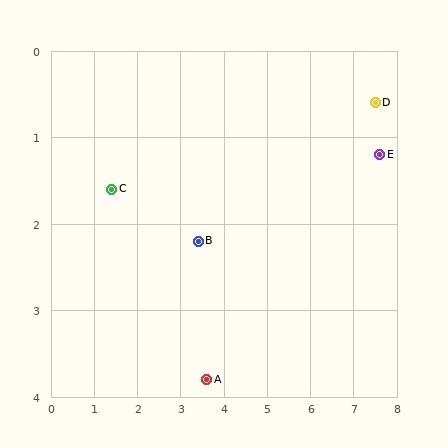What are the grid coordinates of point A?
Point A is at approximately (3.6, 3.8).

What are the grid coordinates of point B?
Point B is at approximately (3.4, 2.2).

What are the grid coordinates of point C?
Point C is at approximately (1.4, 1.6).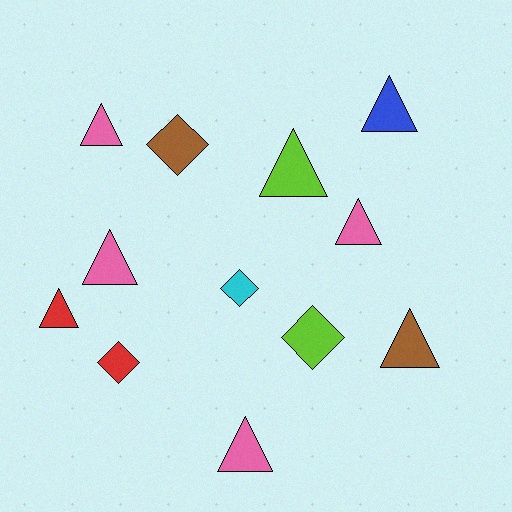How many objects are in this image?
There are 12 objects.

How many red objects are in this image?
There are 2 red objects.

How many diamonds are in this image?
There are 4 diamonds.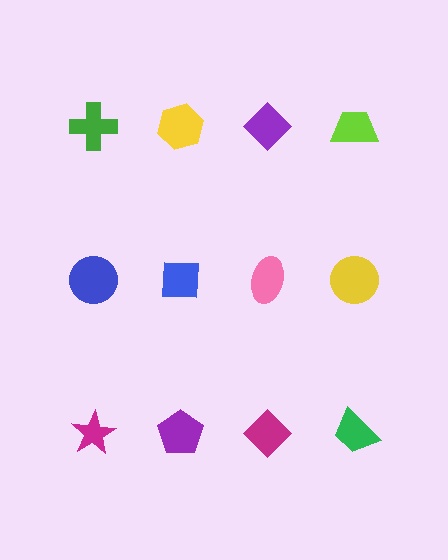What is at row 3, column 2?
A purple pentagon.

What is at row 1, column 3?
A purple diamond.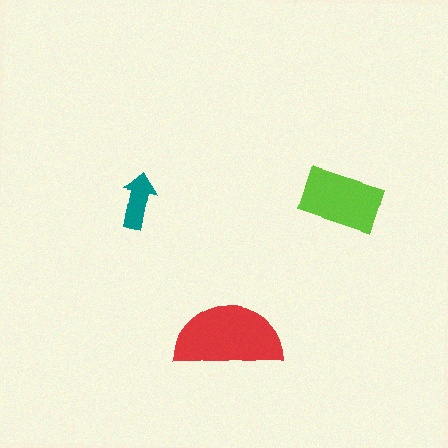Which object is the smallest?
The teal arrow.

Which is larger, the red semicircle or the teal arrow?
The red semicircle.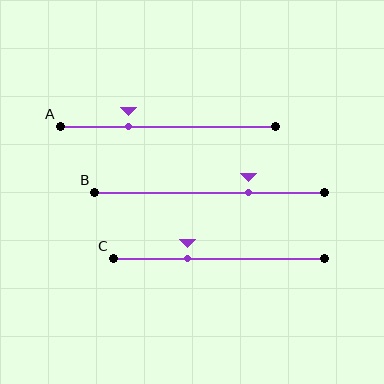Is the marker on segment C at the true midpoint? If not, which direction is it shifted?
No, the marker on segment C is shifted to the left by about 15% of the segment length.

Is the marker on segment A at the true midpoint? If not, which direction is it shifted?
No, the marker on segment A is shifted to the left by about 18% of the segment length.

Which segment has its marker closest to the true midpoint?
Segment C has its marker closest to the true midpoint.